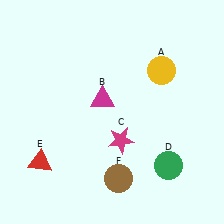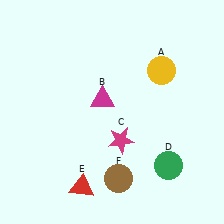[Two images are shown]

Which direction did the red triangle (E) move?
The red triangle (E) moved right.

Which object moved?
The red triangle (E) moved right.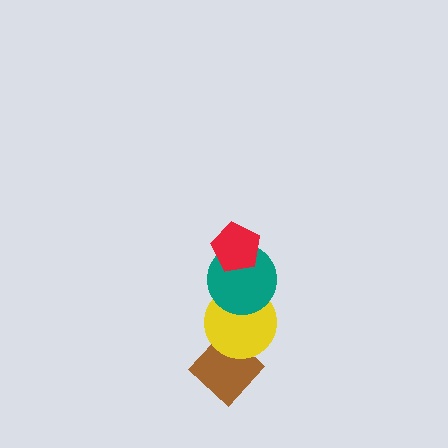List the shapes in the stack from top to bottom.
From top to bottom: the red pentagon, the teal circle, the yellow circle, the brown diamond.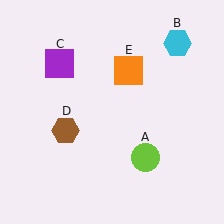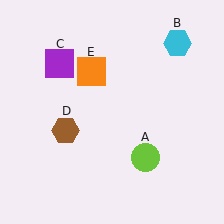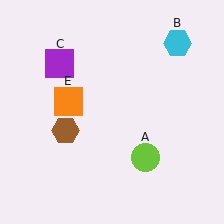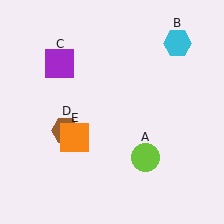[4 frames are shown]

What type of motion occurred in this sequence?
The orange square (object E) rotated counterclockwise around the center of the scene.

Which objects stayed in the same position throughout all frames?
Lime circle (object A) and cyan hexagon (object B) and purple square (object C) and brown hexagon (object D) remained stationary.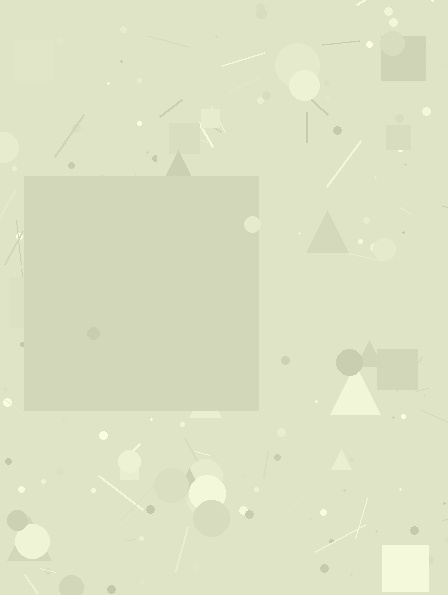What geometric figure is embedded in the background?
A square is embedded in the background.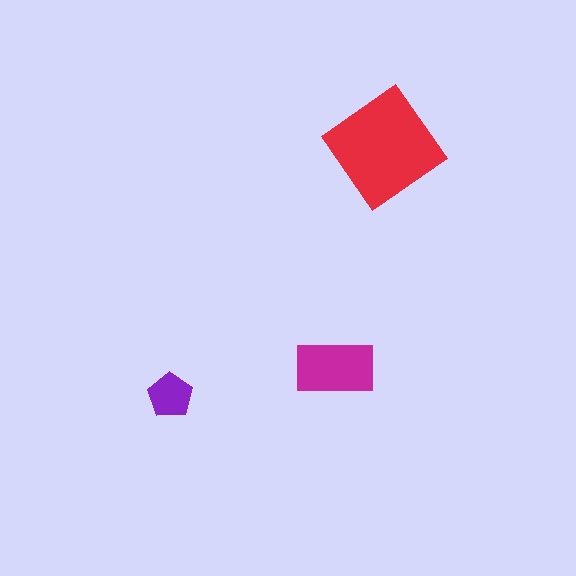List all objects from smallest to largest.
The purple pentagon, the magenta rectangle, the red diamond.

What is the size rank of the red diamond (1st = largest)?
1st.